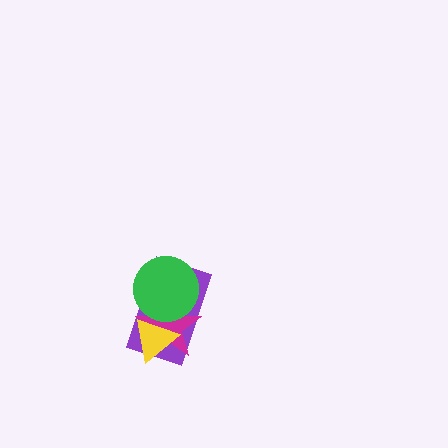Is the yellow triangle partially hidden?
Yes, it is partially covered by another shape.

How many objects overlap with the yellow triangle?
3 objects overlap with the yellow triangle.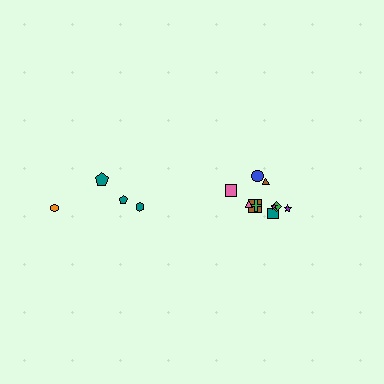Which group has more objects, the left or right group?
The right group.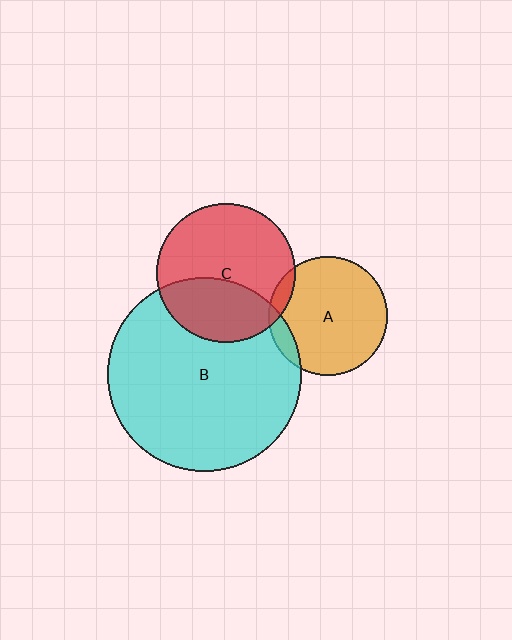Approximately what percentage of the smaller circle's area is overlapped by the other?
Approximately 35%.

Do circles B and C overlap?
Yes.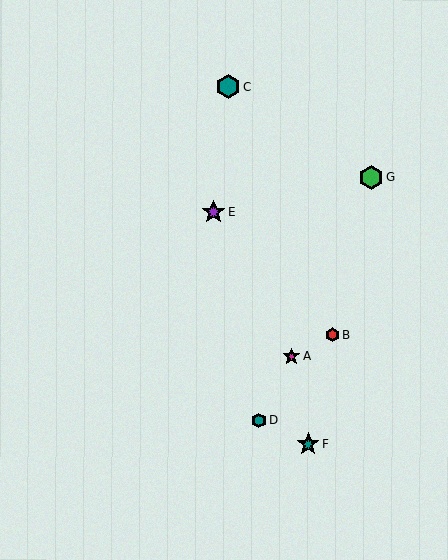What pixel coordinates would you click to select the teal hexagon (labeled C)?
Click at (228, 87) to select the teal hexagon C.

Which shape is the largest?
The teal hexagon (labeled C) is the largest.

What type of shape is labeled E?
Shape E is a purple star.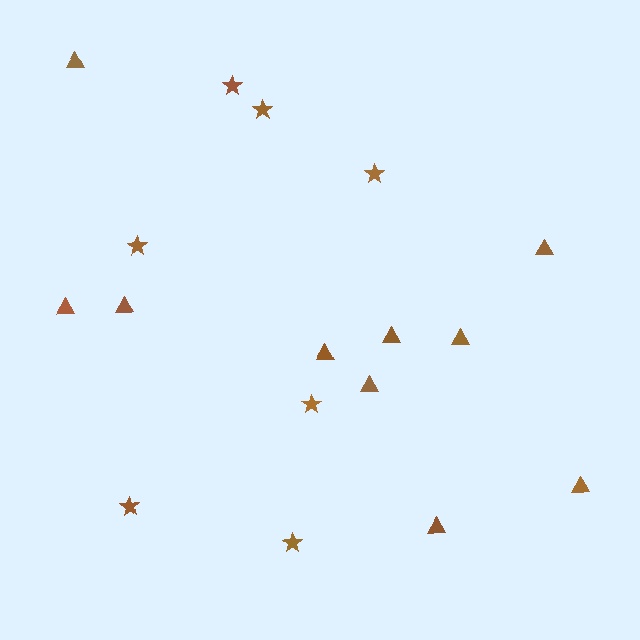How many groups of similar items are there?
There are 2 groups: one group of triangles (10) and one group of stars (7).